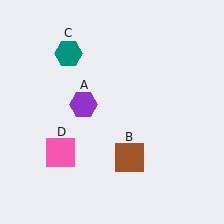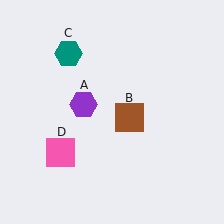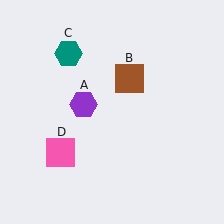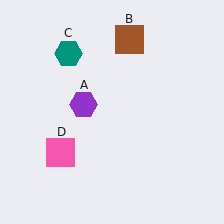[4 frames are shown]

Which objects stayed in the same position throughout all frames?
Purple hexagon (object A) and teal hexagon (object C) and pink square (object D) remained stationary.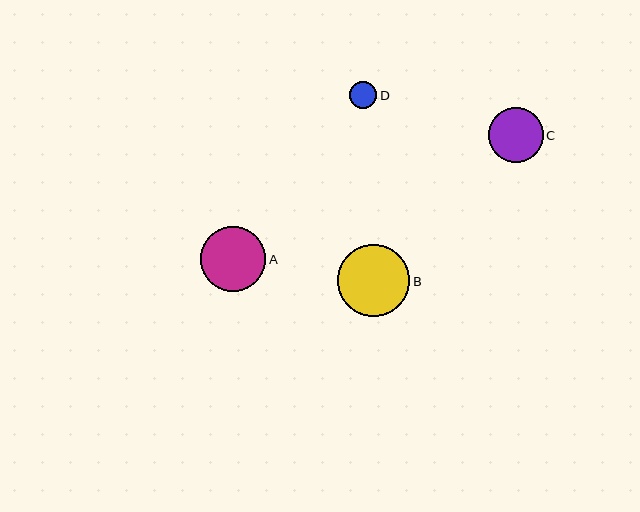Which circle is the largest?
Circle B is the largest with a size of approximately 72 pixels.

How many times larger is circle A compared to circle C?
Circle A is approximately 1.2 times the size of circle C.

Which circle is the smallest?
Circle D is the smallest with a size of approximately 28 pixels.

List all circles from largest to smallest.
From largest to smallest: B, A, C, D.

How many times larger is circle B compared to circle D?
Circle B is approximately 2.6 times the size of circle D.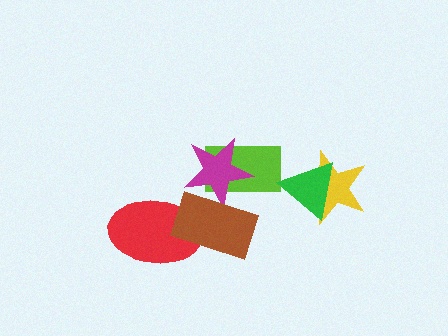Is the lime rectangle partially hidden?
Yes, it is partially covered by another shape.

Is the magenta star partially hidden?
Yes, it is partially covered by another shape.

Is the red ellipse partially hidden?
Yes, it is partially covered by another shape.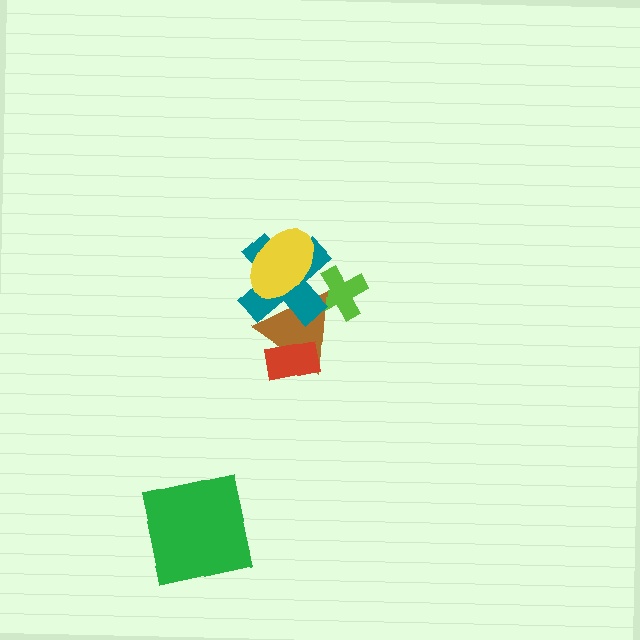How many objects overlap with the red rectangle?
1 object overlaps with the red rectangle.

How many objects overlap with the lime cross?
2 objects overlap with the lime cross.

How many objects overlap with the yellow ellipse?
2 objects overlap with the yellow ellipse.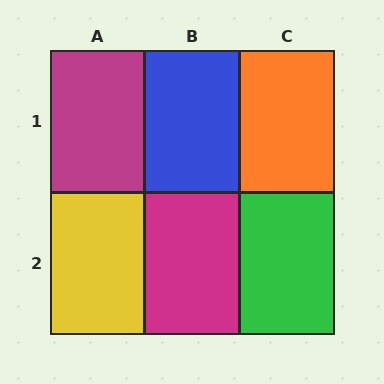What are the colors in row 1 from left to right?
Magenta, blue, orange.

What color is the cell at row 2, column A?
Yellow.